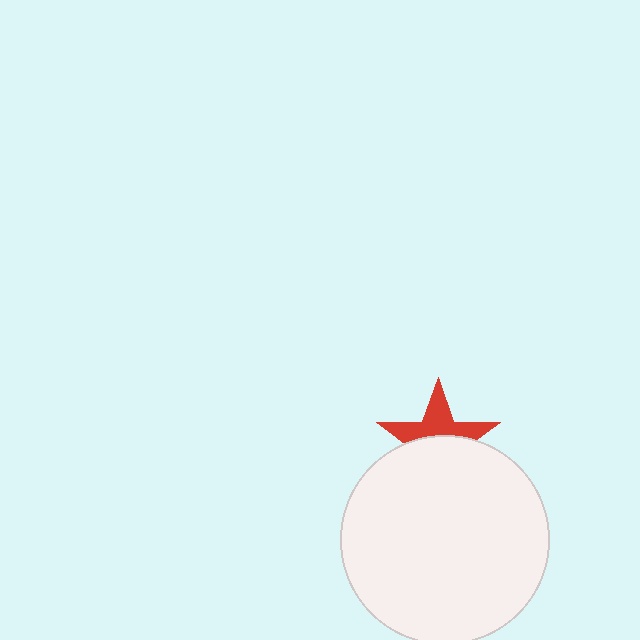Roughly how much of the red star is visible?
About half of it is visible (roughly 47%).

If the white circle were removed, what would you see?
You would see the complete red star.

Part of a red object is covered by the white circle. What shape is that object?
It is a star.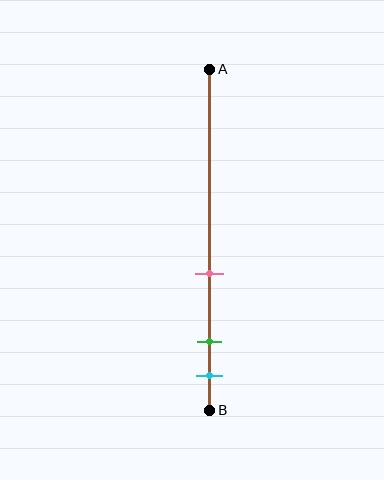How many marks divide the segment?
There are 3 marks dividing the segment.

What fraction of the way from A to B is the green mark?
The green mark is approximately 80% (0.8) of the way from A to B.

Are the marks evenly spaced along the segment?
No, the marks are not evenly spaced.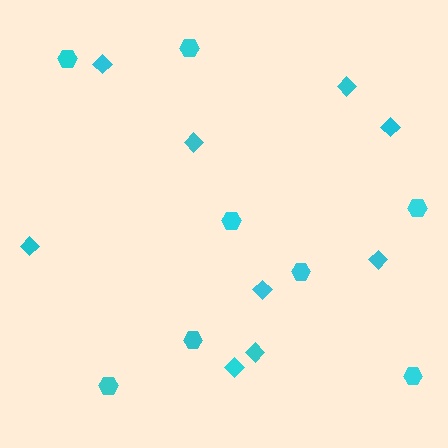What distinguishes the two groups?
There are 2 groups: one group of diamonds (9) and one group of hexagons (8).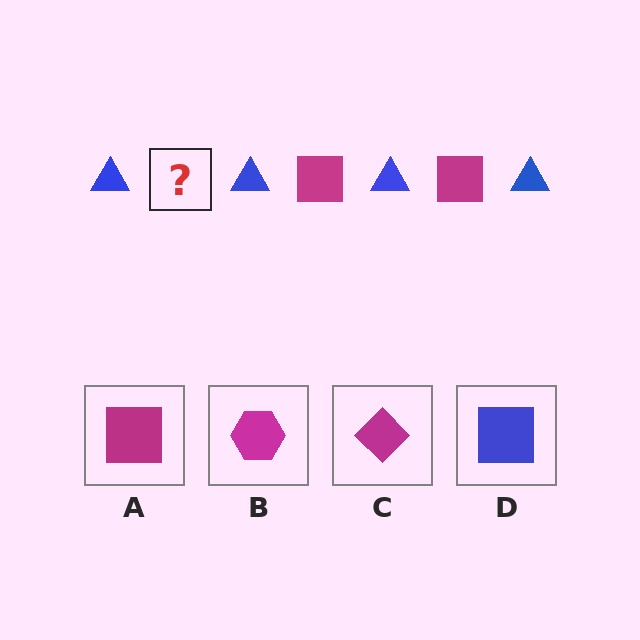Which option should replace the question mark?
Option A.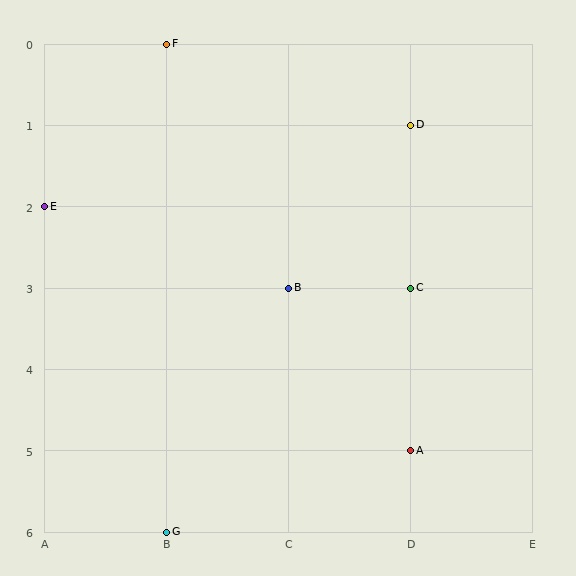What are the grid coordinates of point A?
Point A is at grid coordinates (D, 5).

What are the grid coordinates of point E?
Point E is at grid coordinates (A, 2).